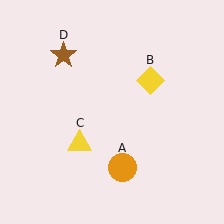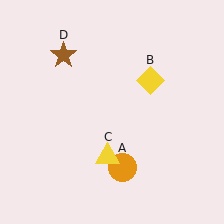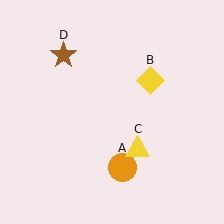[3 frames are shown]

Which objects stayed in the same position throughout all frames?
Orange circle (object A) and yellow diamond (object B) and brown star (object D) remained stationary.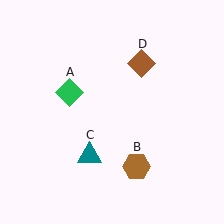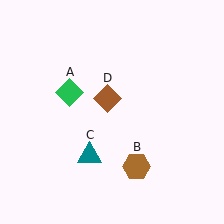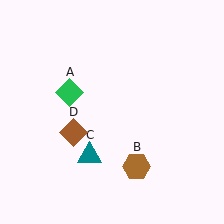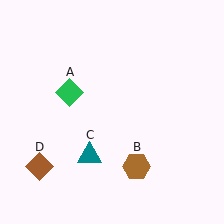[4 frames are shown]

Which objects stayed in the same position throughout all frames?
Green diamond (object A) and brown hexagon (object B) and teal triangle (object C) remained stationary.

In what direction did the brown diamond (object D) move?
The brown diamond (object D) moved down and to the left.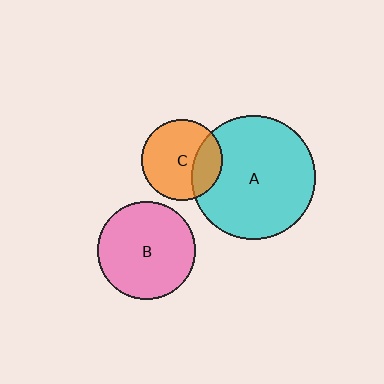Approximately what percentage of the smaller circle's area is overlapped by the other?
Approximately 25%.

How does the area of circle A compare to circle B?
Approximately 1.6 times.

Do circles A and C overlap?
Yes.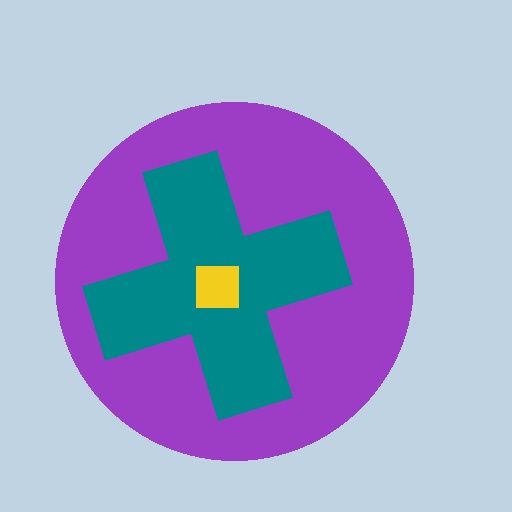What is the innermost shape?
The yellow square.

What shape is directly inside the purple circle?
The teal cross.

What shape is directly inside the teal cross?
The yellow square.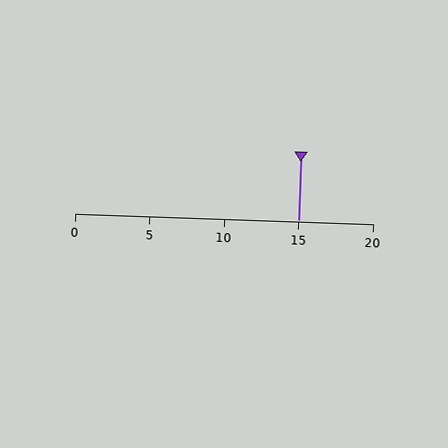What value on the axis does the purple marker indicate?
The marker indicates approximately 15.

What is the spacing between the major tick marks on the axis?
The major ticks are spaced 5 apart.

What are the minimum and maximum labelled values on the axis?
The axis runs from 0 to 20.